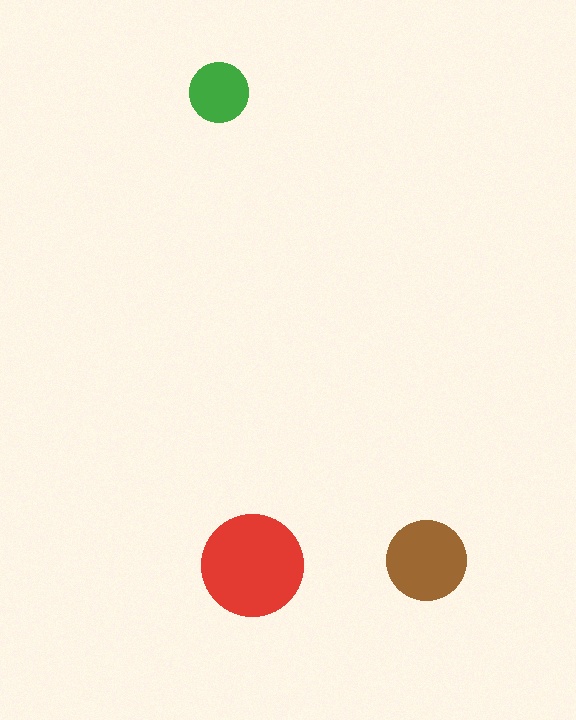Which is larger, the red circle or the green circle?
The red one.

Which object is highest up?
The green circle is topmost.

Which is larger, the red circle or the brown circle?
The red one.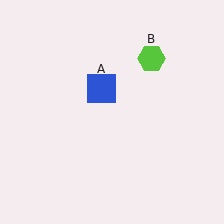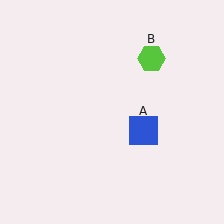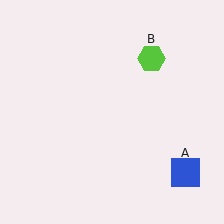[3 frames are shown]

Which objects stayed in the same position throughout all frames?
Lime hexagon (object B) remained stationary.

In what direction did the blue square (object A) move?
The blue square (object A) moved down and to the right.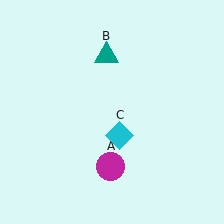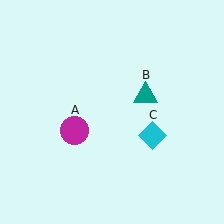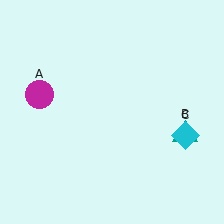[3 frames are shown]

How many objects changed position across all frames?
3 objects changed position: magenta circle (object A), teal triangle (object B), cyan diamond (object C).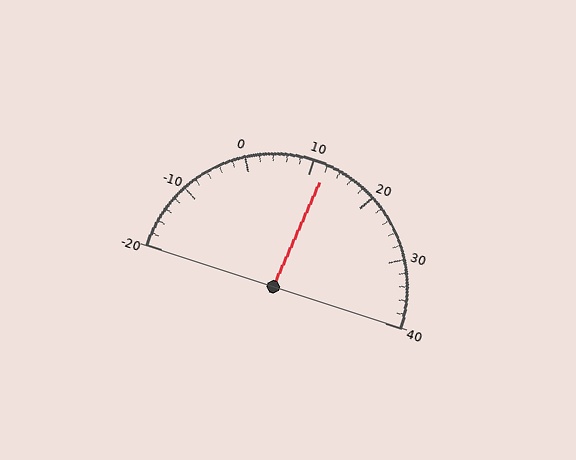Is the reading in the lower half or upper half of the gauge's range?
The reading is in the upper half of the range (-20 to 40).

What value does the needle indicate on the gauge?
The needle indicates approximately 12.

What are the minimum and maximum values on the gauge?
The gauge ranges from -20 to 40.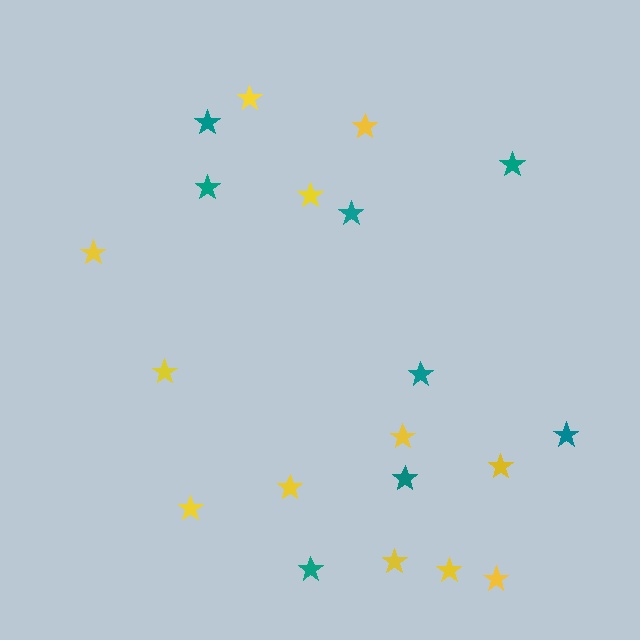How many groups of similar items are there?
There are 2 groups: one group of yellow stars (12) and one group of teal stars (8).